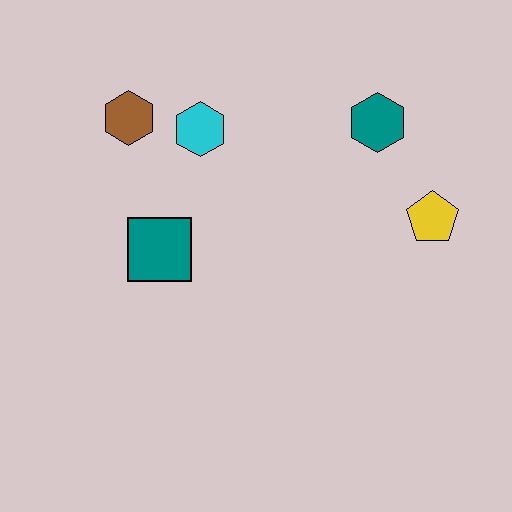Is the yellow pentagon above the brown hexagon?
No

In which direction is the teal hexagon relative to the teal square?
The teal hexagon is to the right of the teal square.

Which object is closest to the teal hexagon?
The yellow pentagon is closest to the teal hexagon.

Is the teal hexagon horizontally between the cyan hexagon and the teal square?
No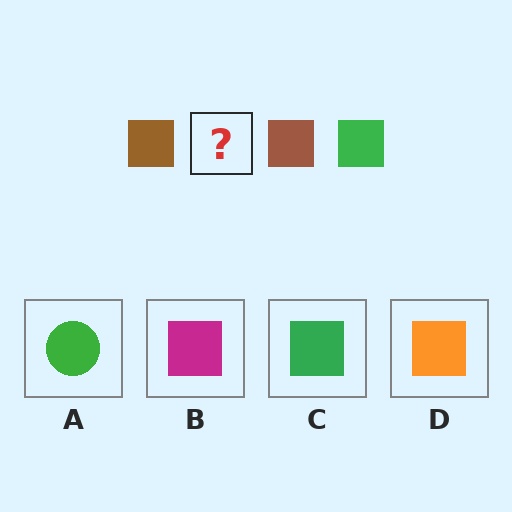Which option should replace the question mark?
Option C.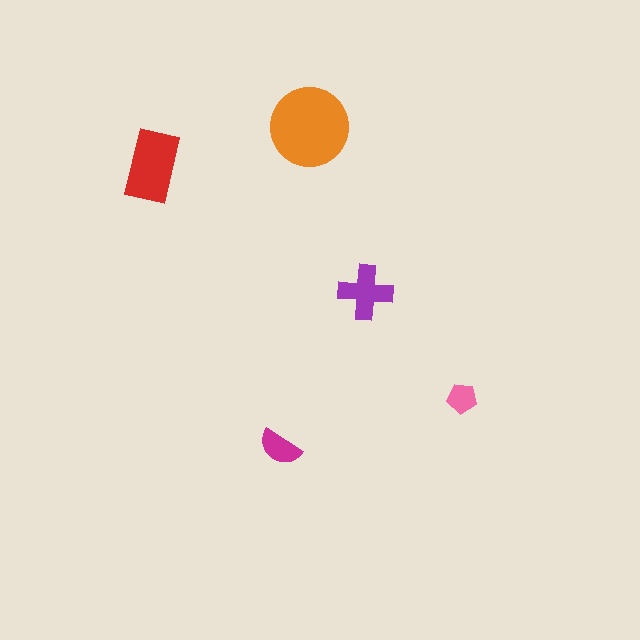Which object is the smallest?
The pink pentagon.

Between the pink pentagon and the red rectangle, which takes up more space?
The red rectangle.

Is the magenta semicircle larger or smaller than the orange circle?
Smaller.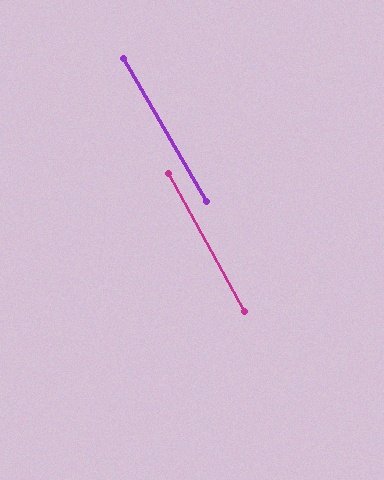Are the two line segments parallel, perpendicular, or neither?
Parallel — their directions differ by only 1.6°.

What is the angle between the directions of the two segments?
Approximately 2 degrees.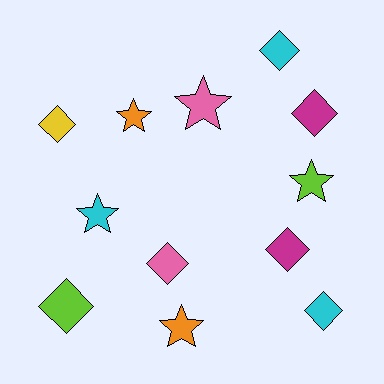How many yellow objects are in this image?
There is 1 yellow object.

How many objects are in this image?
There are 12 objects.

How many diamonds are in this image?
There are 7 diamonds.